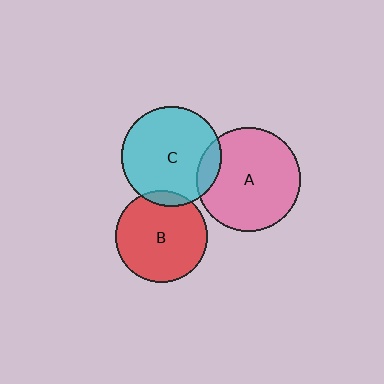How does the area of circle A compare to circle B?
Approximately 1.3 times.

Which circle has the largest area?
Circle A (pink).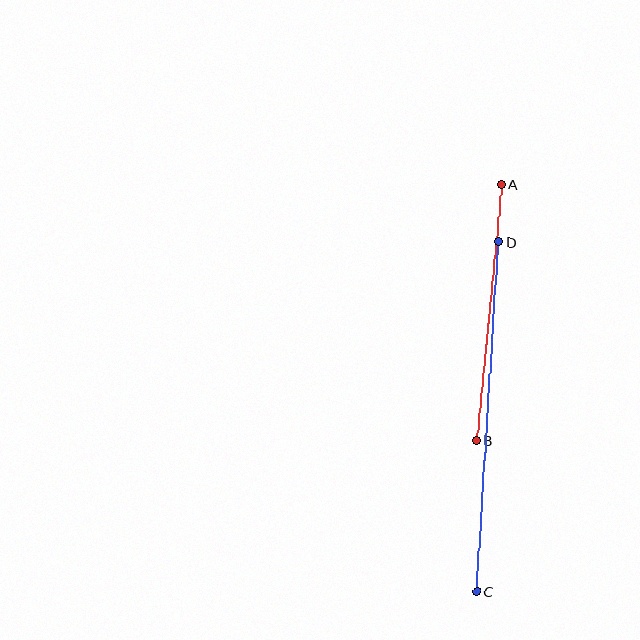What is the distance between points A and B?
The distance is approximately 257 pixels.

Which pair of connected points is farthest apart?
Points C and D are farthest apart.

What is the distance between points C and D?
The distance is approximately 350 pixels.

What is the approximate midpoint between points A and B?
The midpoint is at approximately (489, 312) pixels.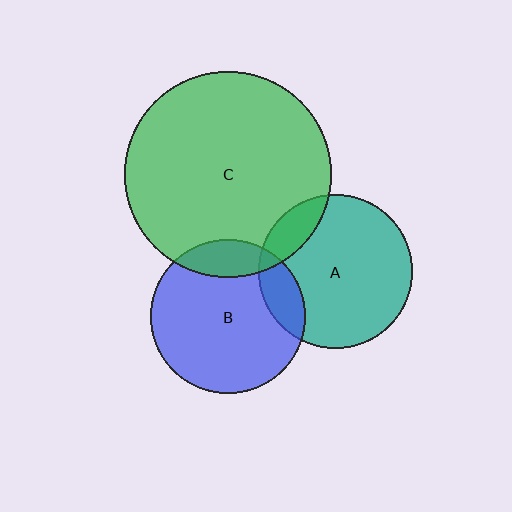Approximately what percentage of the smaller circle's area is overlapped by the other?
Approximately 15%.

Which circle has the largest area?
Circle C (green).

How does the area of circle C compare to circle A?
Approximately 1.8 times.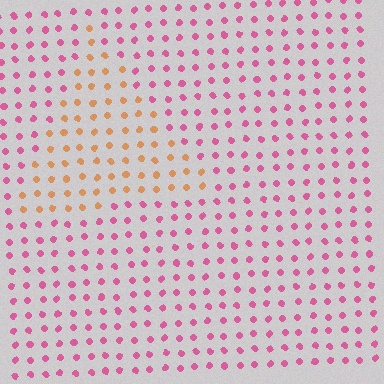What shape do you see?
I see a triangle.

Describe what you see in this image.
The image is filled with small pink elements in a uniform arrangement. A triangle-shaped region is visible where the elements are tinted to a slightly different hue, forming a subtle color boundary.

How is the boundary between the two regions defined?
The boundary is defined purely by a slight shift in hue (about 57 degrees). Spacing, size, and orientation are identical on both sides.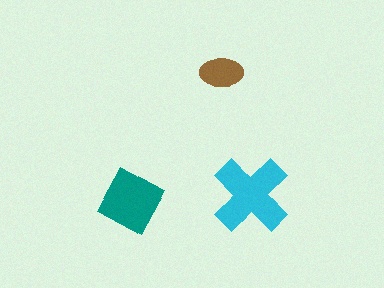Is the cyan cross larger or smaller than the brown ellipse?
Larger.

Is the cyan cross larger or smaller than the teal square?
Larger.